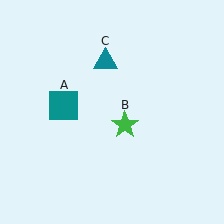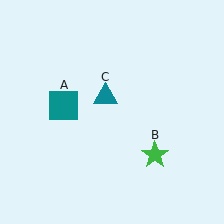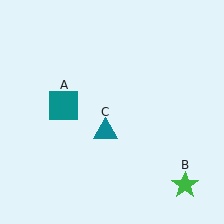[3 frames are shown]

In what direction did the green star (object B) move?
The green star (object B) moved down and to the right.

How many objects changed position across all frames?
2 objects changed position: green star (object B), teal triangle (object C).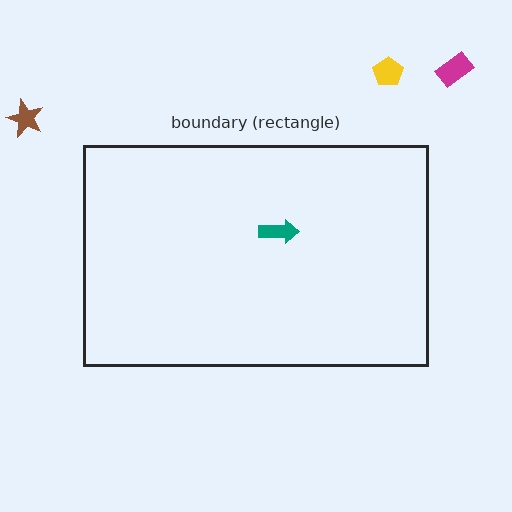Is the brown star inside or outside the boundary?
Outside.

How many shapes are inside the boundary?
1 inside, 3 outside.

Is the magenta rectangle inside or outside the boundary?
Outside.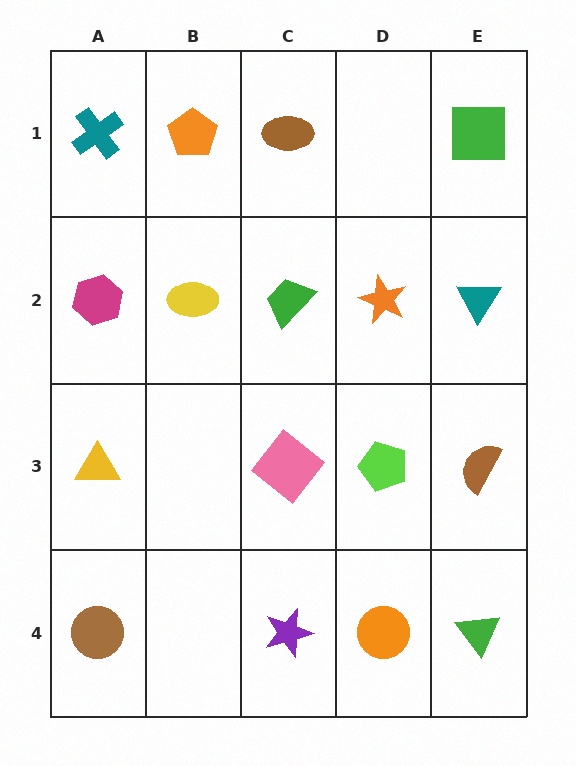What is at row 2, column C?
A green trapezoid.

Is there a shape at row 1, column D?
No, that cell is empty.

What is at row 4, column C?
A purple star.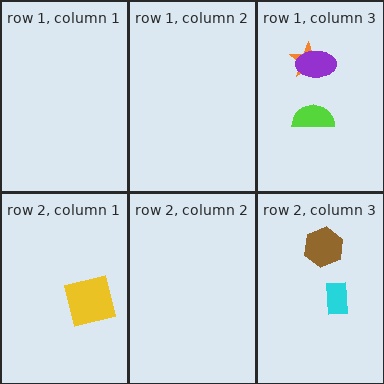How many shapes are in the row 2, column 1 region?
1.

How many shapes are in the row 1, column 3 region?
3.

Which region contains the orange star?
The row 1, column 3 region.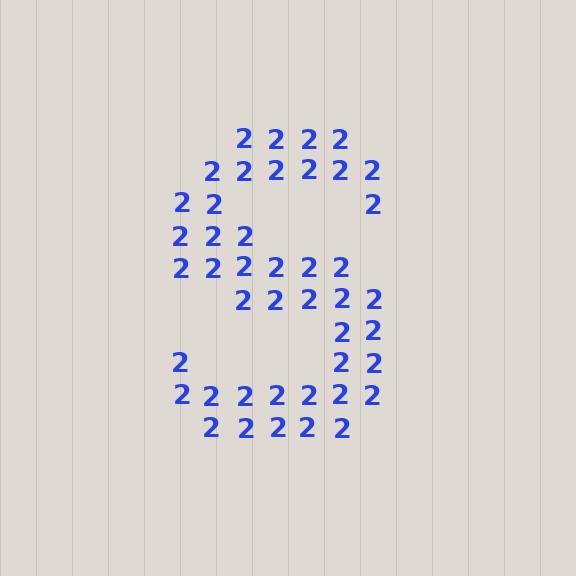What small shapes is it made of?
It is made of small digit 2's.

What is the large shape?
The large shape is the letter S.